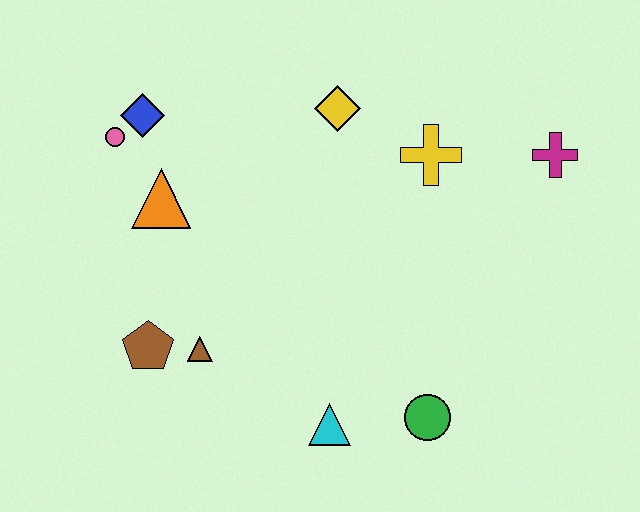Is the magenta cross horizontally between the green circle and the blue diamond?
No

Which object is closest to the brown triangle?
The brown pentagon is closest to the brown triangle.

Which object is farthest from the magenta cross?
The brown pentagon is farthest from the magenta cross.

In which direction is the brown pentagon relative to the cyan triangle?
The brown pentagon is to the left of the cyan triangle.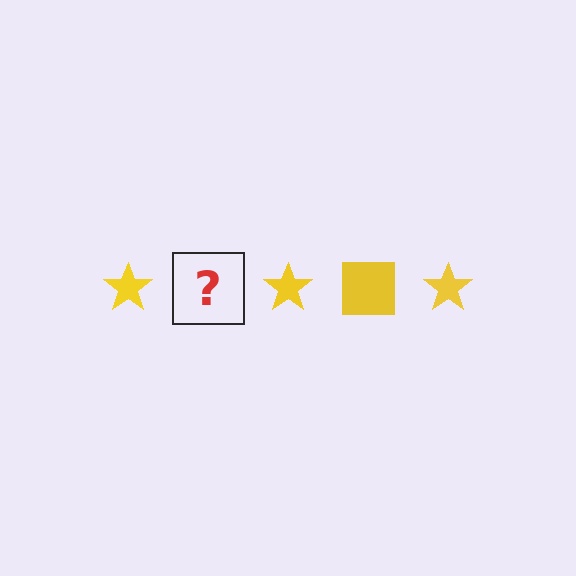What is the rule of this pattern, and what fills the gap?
The rule is that the pattern cycles through star, square shapes in yellow. The gap should be filled with a yellow square.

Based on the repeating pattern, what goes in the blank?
The blank should be a yellow square.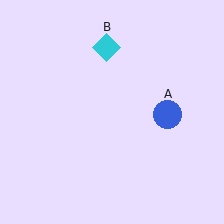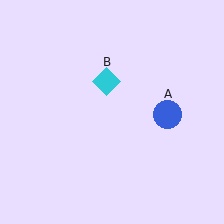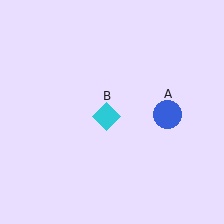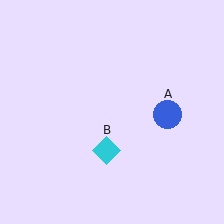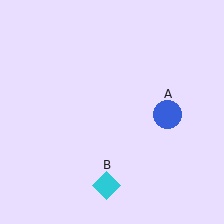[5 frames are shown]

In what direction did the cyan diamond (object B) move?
The cyan diamond (object B) moved down.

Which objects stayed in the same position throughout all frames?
Blue circle (object A) remained stationary.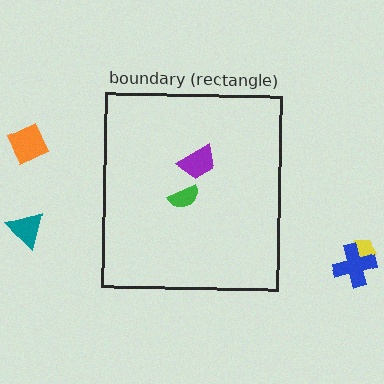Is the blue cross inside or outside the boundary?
Outside.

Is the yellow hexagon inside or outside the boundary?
Outside.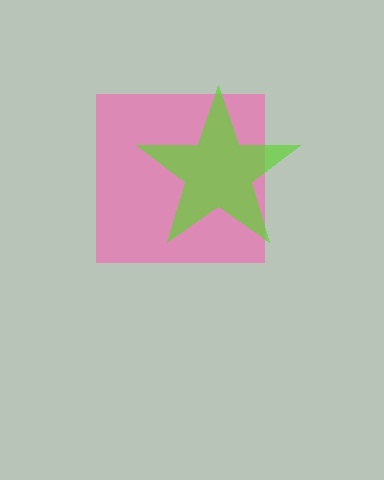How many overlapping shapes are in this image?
There are 2 overlapping shapes in the image.